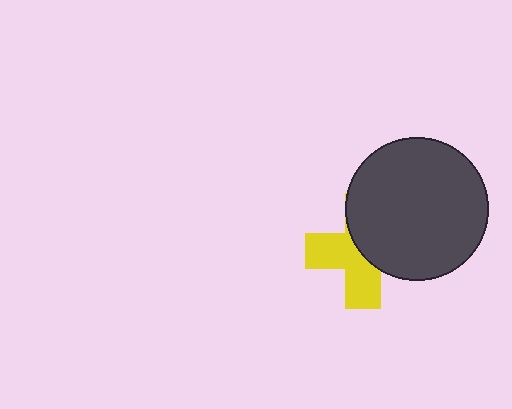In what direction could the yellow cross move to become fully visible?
The yellow cross could move toward the lower-left. That would shift it out from behind the dark gray circle entirely.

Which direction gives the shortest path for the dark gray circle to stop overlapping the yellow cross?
Moving toward the upper-right gives the shortest separation.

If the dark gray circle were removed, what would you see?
You would see the complete yellow cross.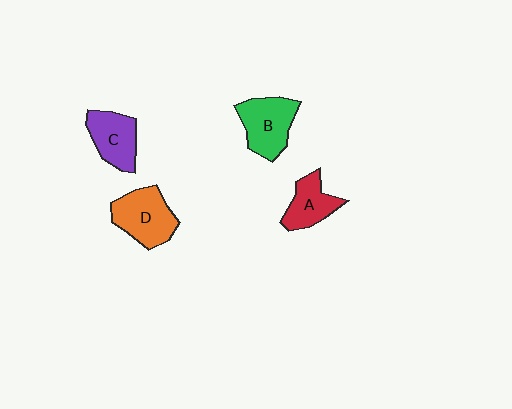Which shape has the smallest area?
Shape A (red).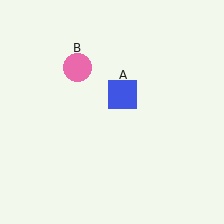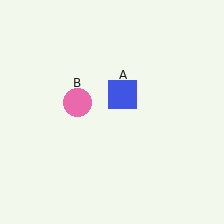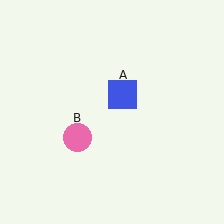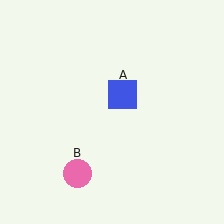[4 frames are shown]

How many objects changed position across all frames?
1 object changed position: pink circle (object B).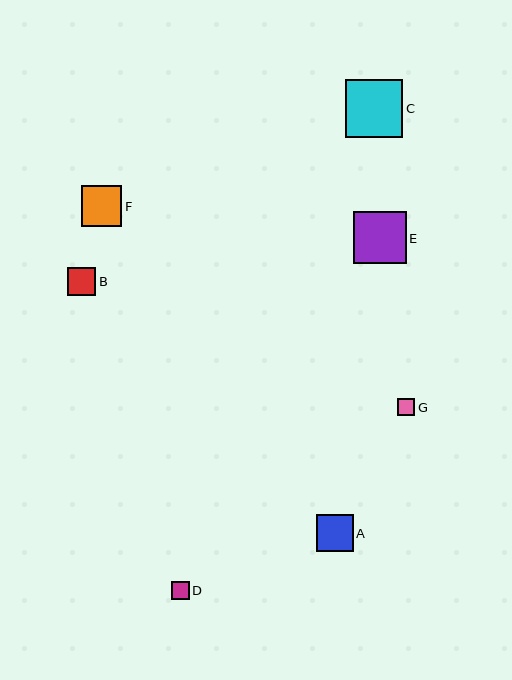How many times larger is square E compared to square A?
Square E is approximately 1.4 times the size of square A.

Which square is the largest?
Square C is the largest with a size of approximately 57 pixels.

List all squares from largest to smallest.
From largest to smallest: C, E, F, A, B, D, G.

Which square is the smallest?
Square G is the smallest with a size of approximately 17 pixels.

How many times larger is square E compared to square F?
Square E is approximately 1.3 times the size of square F.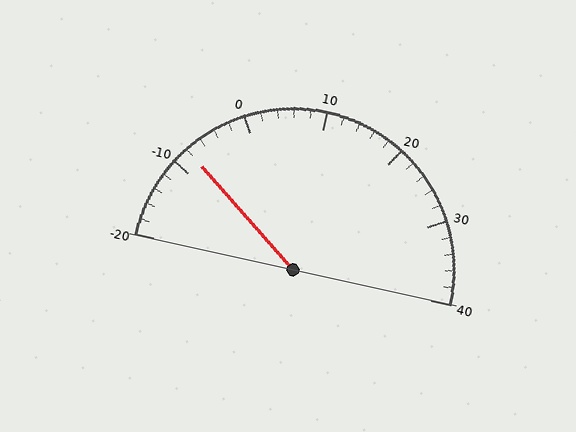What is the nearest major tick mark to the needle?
The nearest major tick mark is -10.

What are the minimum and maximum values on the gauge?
The gauge ranges from -20 to 40.